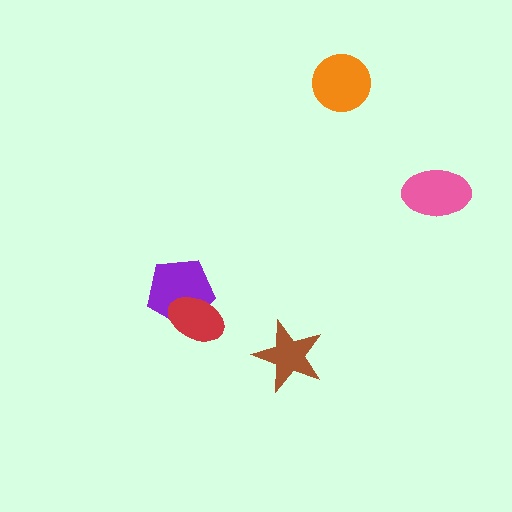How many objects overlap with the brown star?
0 objects overlap with the brown star.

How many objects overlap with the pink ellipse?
0 objects overlap with the pink ellipse.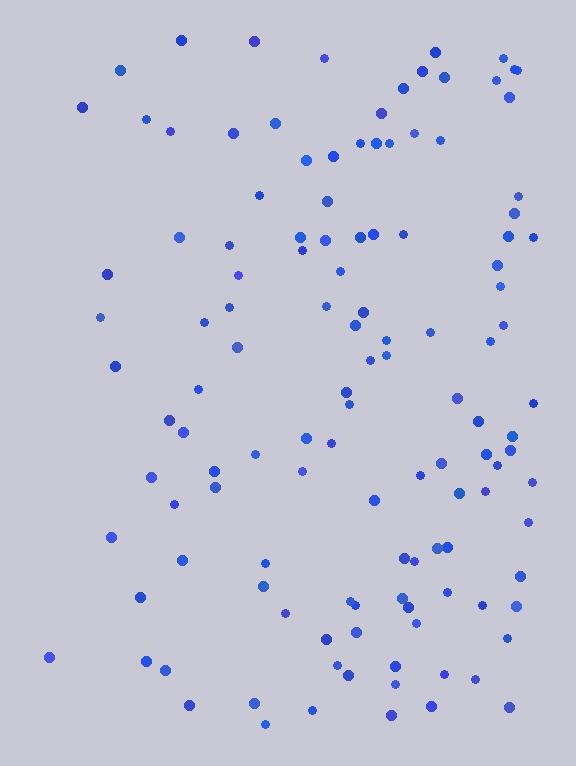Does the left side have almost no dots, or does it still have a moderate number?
Still a moderate number, just noticeably fewer than the right.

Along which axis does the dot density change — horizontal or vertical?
Horizontal.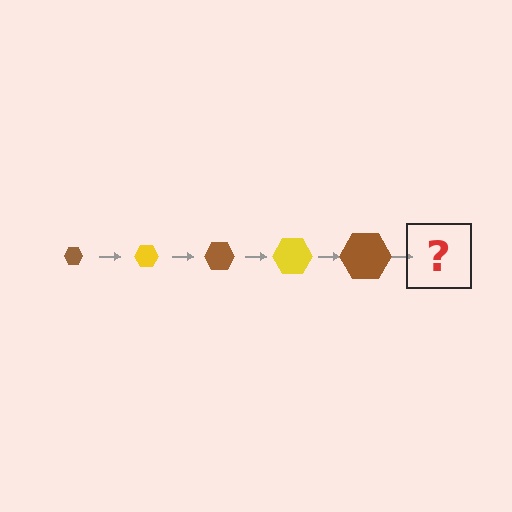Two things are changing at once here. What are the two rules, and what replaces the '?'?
The two rules are that the hexagon grows larger each step and the color cycles through brown and yellow. The '?' should be a yellow hexagon, larger than the previous one.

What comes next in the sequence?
The next element should be a yellow hexagon, larger than the previous one.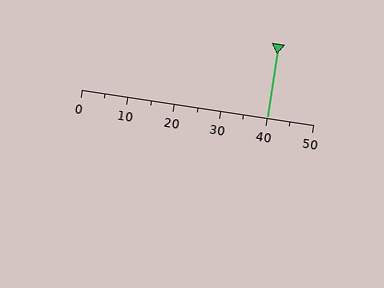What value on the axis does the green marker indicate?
The marker indicates approximately 40.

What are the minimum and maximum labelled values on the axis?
The axis runs from 0 to 50.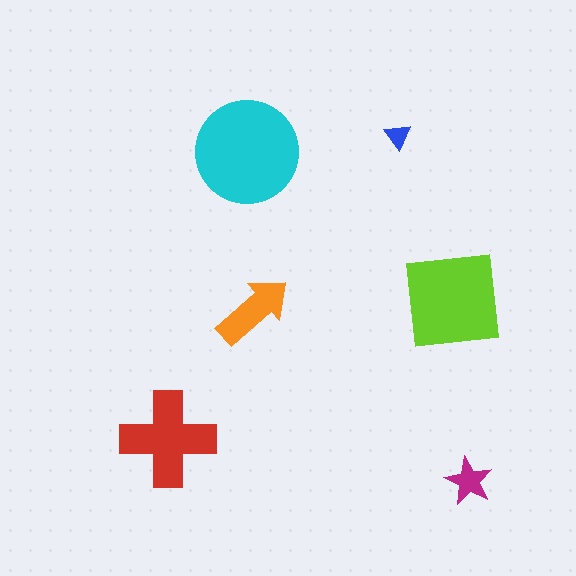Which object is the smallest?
The blue triangle.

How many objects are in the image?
There are 6 objects in the image.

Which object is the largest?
The cyan circle.